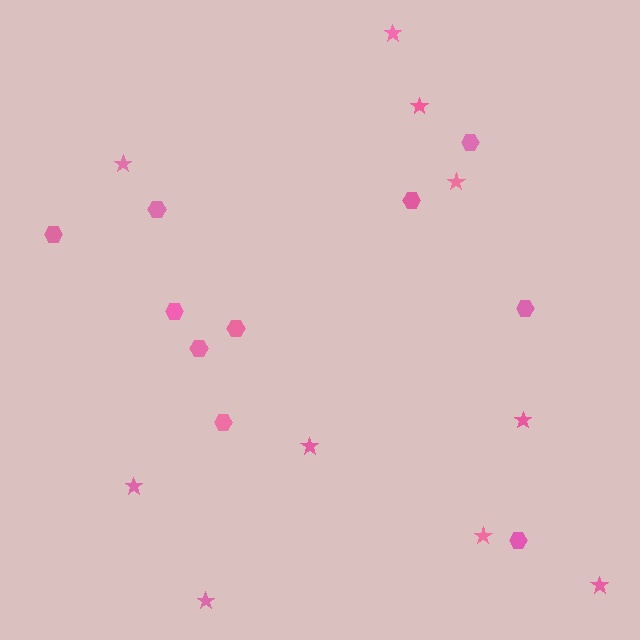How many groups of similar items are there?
There are 2 groups: one group of stars (10) and one group of hexagons (10).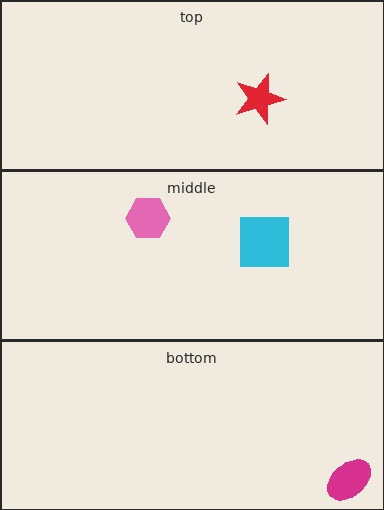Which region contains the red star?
The top region.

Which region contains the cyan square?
The middle region.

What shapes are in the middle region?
The cyan square, the pink hexagon.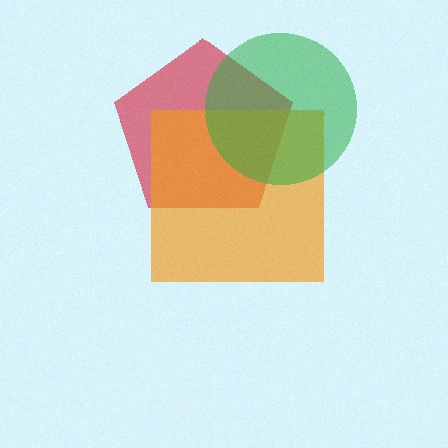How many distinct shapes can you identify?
There are 3 distinct shapes: a red pentagon, an orange square, a green circle.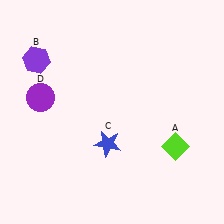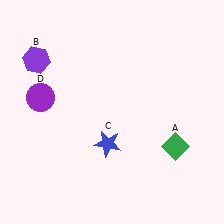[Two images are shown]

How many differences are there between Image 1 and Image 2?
There is 1 difference between the two images.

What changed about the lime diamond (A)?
In Image 1, A is lime. In Image 2, it changed to green.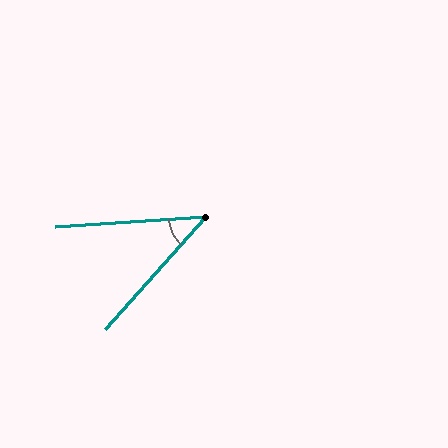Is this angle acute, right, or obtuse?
It is acute.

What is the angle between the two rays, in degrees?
Approximately 44 degrees.